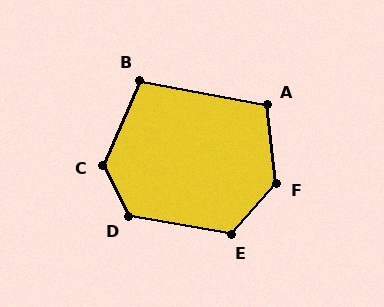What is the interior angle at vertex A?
Approximately 107 degrees (obtuse).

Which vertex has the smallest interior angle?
B, at approximately 102 degrees.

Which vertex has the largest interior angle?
F, at approximately 132 degrees.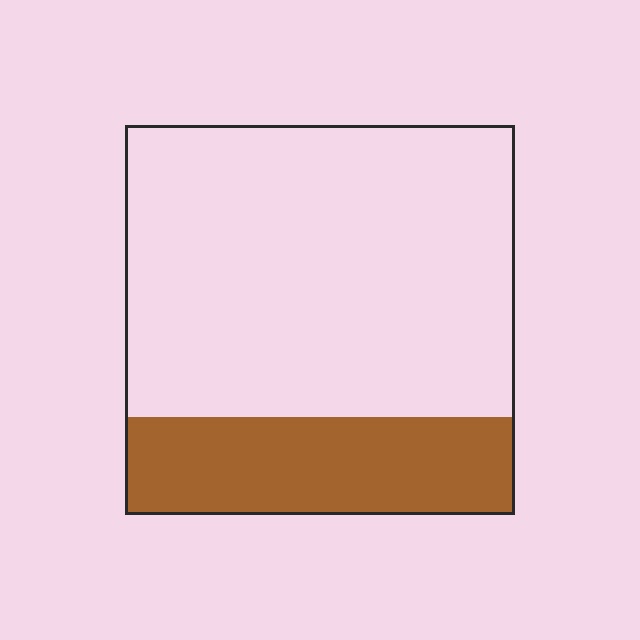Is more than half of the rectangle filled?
No.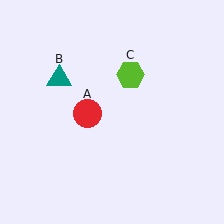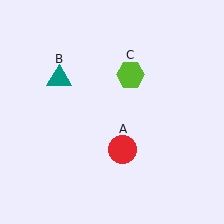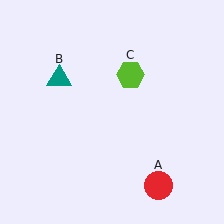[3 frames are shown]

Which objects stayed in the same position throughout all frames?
Teal triangle (object B) and lime hexagon (object C) remained stationary.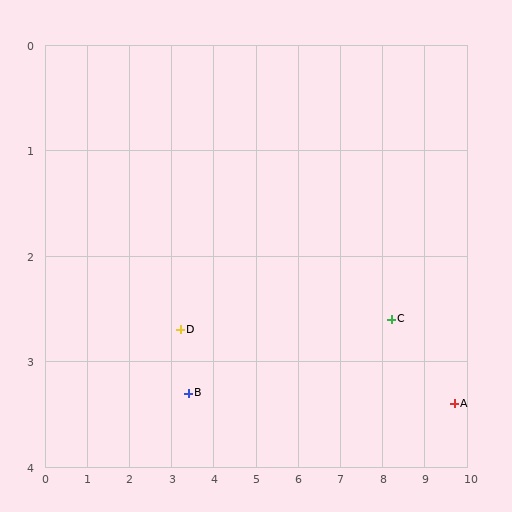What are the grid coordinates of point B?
Point B is at approximately (3.4, 3.3).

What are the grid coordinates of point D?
Point D is at approximately (3.2, 2.7).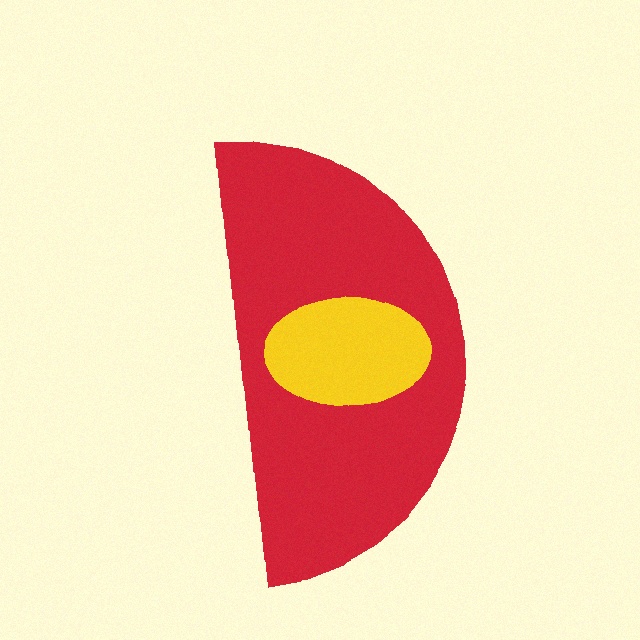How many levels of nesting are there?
2.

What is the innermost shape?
The yellow ellipse.